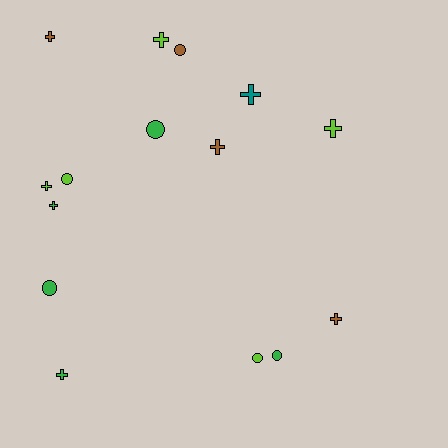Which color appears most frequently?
Green, with 5 objects.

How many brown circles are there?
There is 1 brown circle.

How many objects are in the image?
There are 15 objects.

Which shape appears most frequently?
Cross, with 9 objects.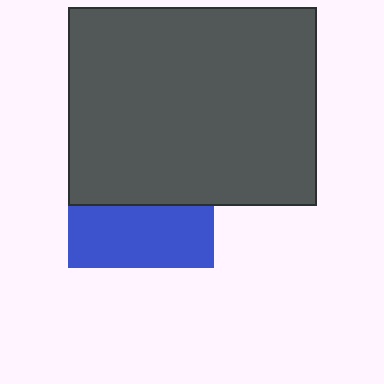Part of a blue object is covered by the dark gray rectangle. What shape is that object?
It is a square.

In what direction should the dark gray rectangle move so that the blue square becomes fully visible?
The dark gray rectangle should move up. That is the shortest direction to clear the overlap and leave the blue square fully visible.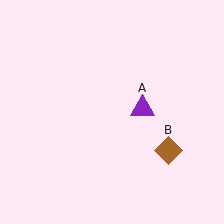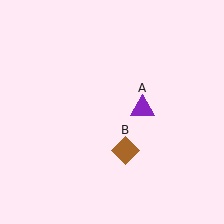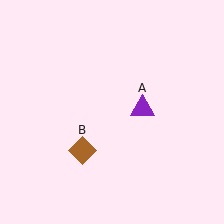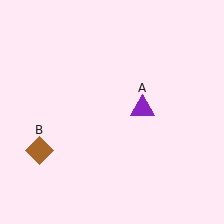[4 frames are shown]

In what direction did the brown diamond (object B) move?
The brown diamond (object B) moved left.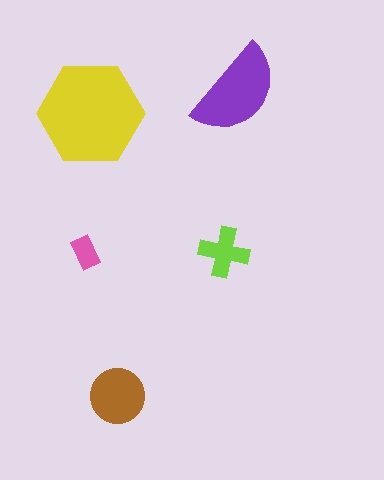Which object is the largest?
The yellow hexagon.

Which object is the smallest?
The pink rectangle.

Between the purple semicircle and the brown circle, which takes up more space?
The purple semicircle.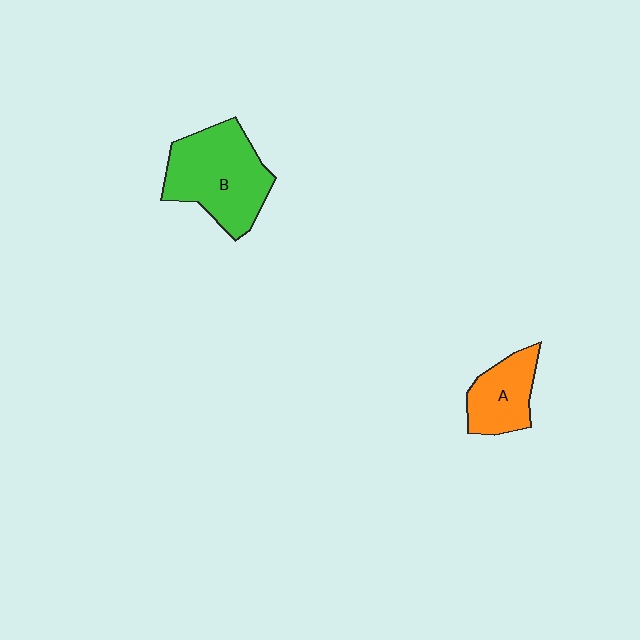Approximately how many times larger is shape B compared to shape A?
Approximately 1.8 times.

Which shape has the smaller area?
Shape A (orange).